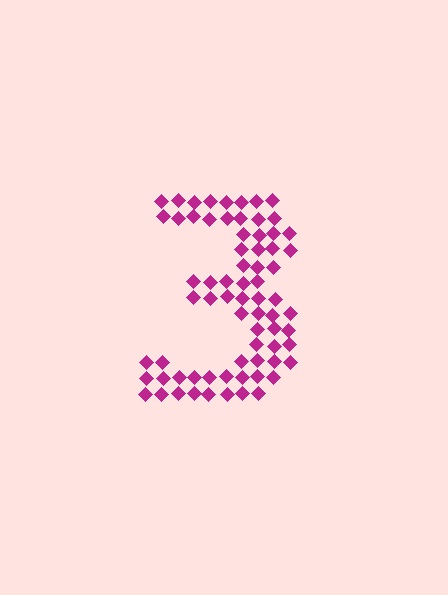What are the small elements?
The small elements are diamonds.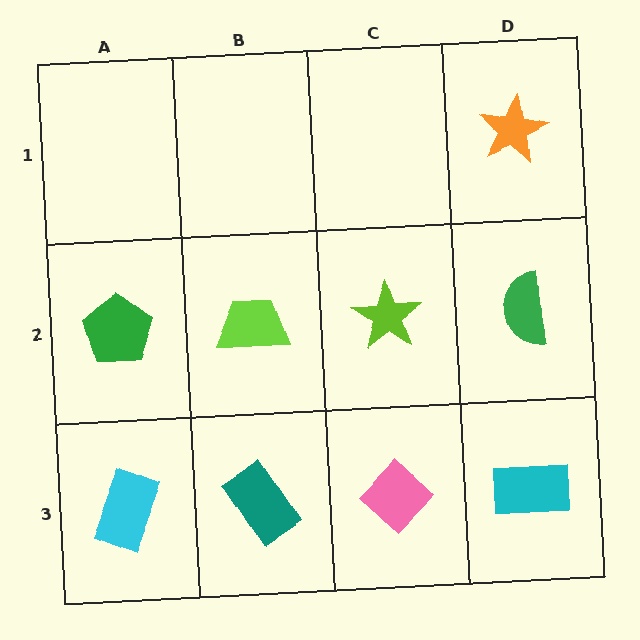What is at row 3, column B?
A teal rectangle.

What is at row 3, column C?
A pink diamond.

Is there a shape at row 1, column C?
No, that cell is empty.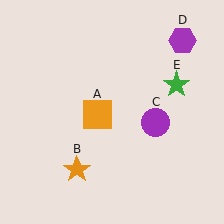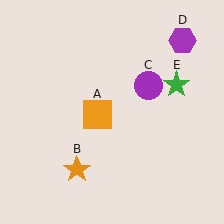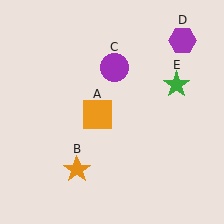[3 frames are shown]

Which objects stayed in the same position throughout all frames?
Orange square (object A) and orange star (object B) and purple hexagon (object D) and green star (object E) remained stationary.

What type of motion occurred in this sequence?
The purple circle (object C) rotated counterclockwise around the center of the scene.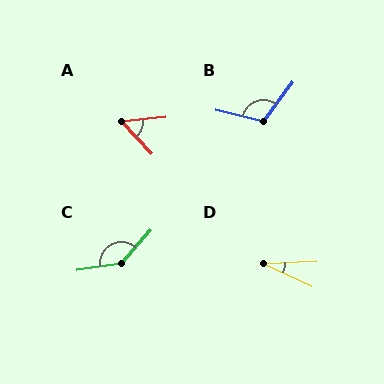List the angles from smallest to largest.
D (28°), A (53°), B (114°), C (140°).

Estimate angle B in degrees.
Approximately 114 degrees.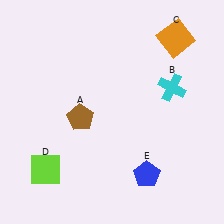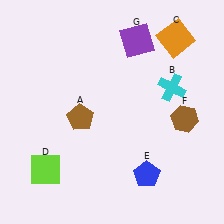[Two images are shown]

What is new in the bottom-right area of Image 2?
A brown hexagon (F) was added in the bottom-right area of Image 2.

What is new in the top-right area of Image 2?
A purple square (G) was added in the top-right area of Image 2.